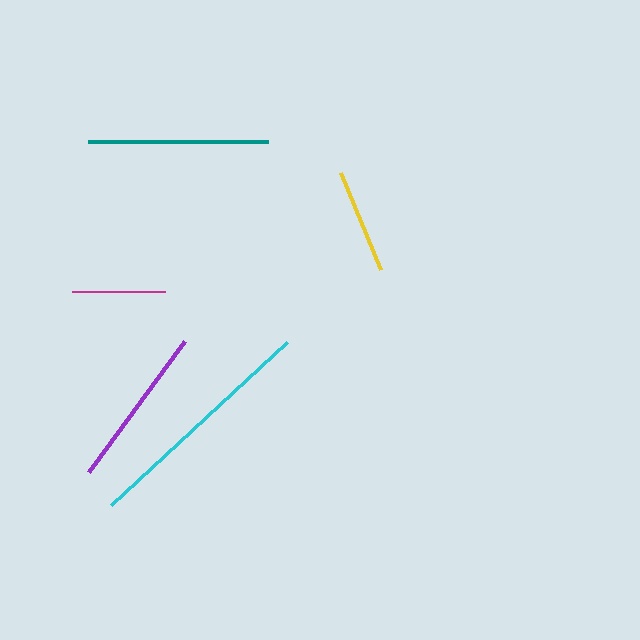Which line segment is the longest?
The cyan line is the longest at approximately 239 pixels.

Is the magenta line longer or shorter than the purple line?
The purple line is longer than the magenta line.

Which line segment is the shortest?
The magenta line is the shortest at approximately 93 pixels.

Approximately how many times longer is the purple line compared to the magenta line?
The purple line is approximately 1.8 times the length of the magenta line.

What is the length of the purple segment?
The purple segment is approximately 163 pixels long.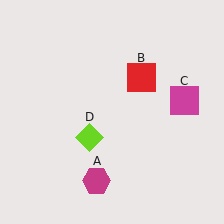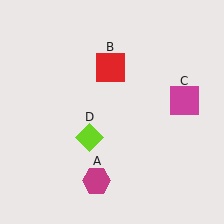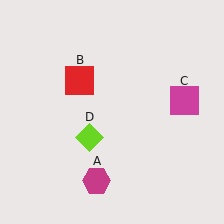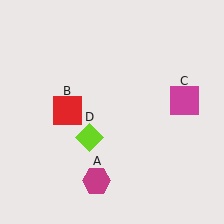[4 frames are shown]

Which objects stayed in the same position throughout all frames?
Magenta hexagon (object A) and magenta square (object C) and lime diamond (object D) remained stationary.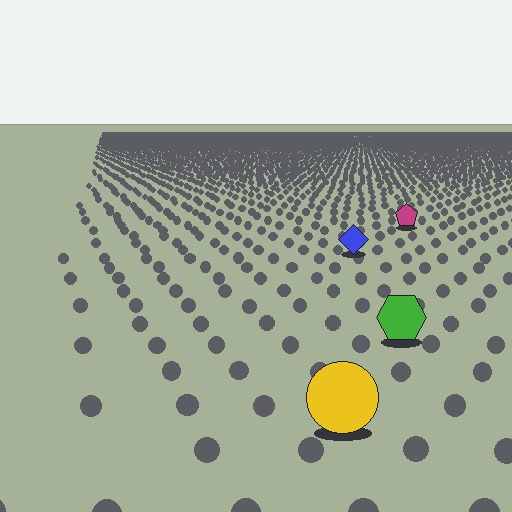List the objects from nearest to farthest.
From nearest to farthest: the yellow circle, the green hexagon, the blue diamond, the magenta pentagon.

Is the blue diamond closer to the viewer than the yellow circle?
No. The yellow circle is closer — you can tell from the texture gradient: the ground texture is coarser near it.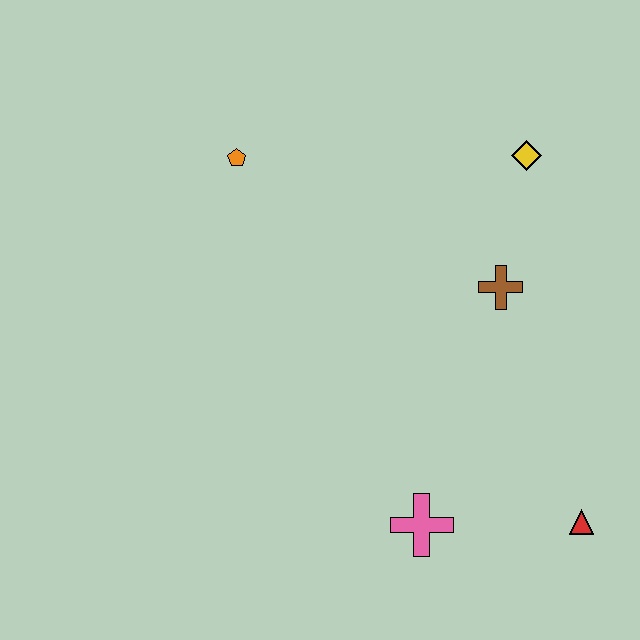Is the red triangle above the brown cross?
No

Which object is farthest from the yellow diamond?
The pink cross is farthest from the yellow diamond.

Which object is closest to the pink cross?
The red triangle is closest to the pink cross.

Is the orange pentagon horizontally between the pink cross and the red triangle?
No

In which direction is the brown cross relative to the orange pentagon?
The brown cross is to the right of the orange pentagon.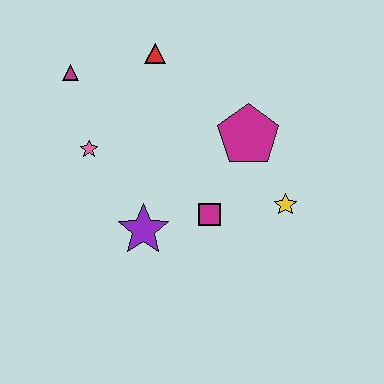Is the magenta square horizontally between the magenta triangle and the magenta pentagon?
Yes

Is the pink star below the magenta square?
No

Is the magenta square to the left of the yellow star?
Yes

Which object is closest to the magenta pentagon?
The yellow star is closest to the magenta pentagon.